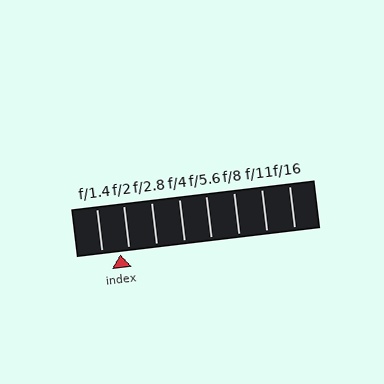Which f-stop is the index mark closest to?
The index mark is closest to f/2.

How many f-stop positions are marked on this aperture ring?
There are 8 f-stop positions marked.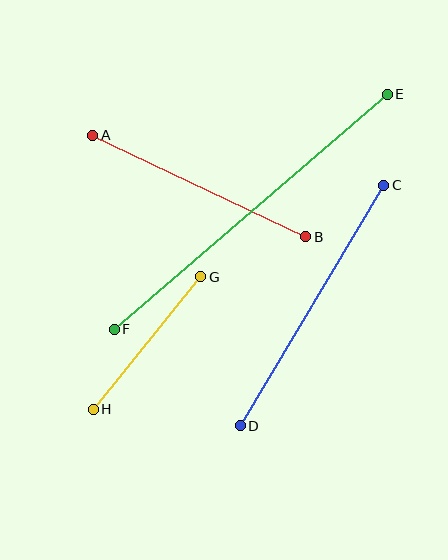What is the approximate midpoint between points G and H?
The midpoint is at approximately (147, 343) pixels.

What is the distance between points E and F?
The distance is approximately 360 pixels.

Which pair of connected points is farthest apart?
Points E and F are farthest apart.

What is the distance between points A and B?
The distance is approximately 236 pixels.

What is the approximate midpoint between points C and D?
The midpoint is at approximately (312, 305) pixels.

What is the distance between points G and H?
The distance is approximately 171 pixels.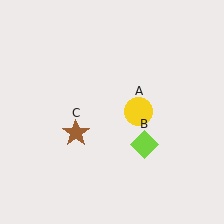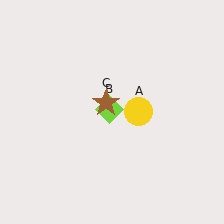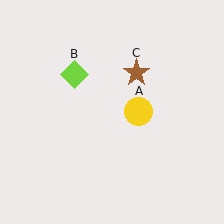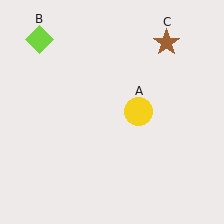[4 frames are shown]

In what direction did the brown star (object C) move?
The brown star (object C) moved up and to the right.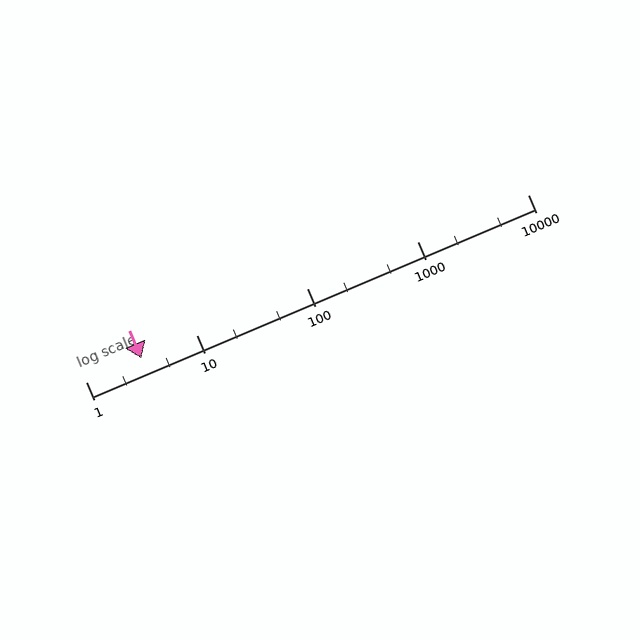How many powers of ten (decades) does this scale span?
The scale spans 4 decades, from 1 to 10000.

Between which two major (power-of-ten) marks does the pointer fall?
The pointer is between 1 and 10.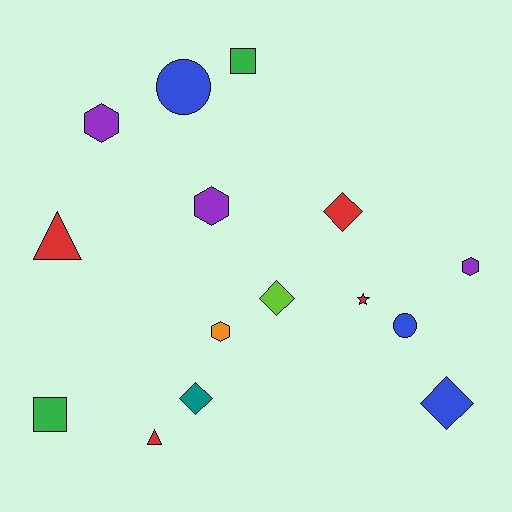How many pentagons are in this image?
There are no pentagons.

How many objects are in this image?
There are 15 objects.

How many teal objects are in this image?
There is 1 teal object.